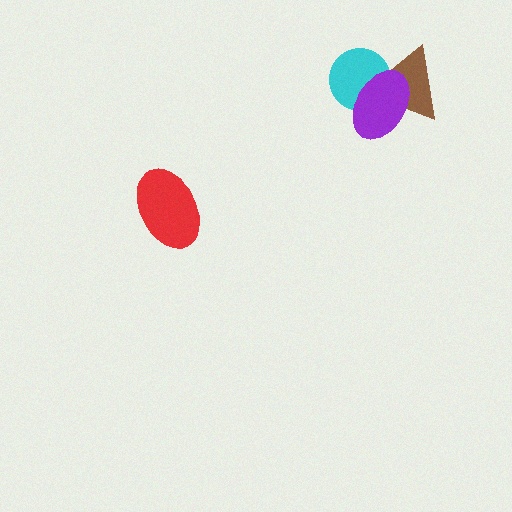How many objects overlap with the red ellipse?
0 objects overlap with the red ellipse.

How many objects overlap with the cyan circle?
2 objects overlap with the cyan circle.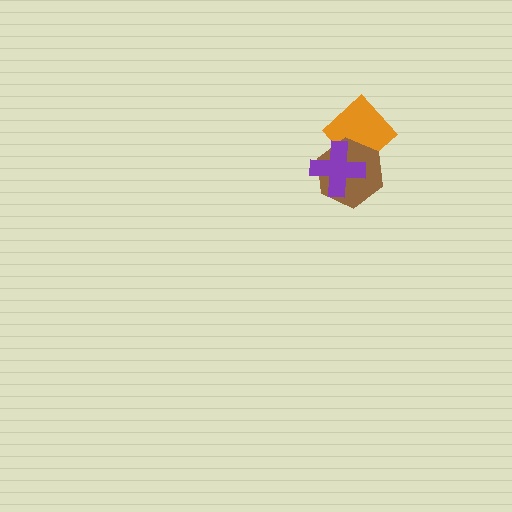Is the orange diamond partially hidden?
Yes, it is partially covered by another shape.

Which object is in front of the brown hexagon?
The purple cross is in front of the brown hexagon.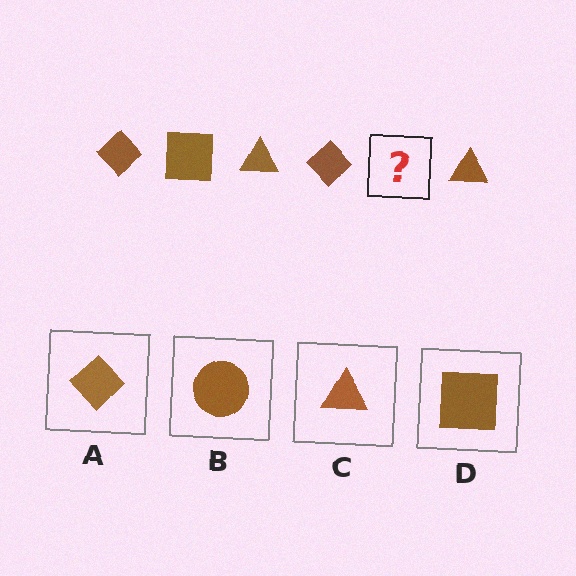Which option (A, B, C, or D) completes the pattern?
D.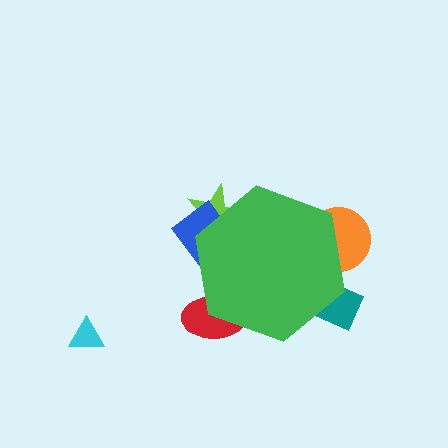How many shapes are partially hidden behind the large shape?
5 shapes are partially hidden.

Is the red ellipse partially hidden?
Yes, the red ellipse is partially hidden behind the green hexagon.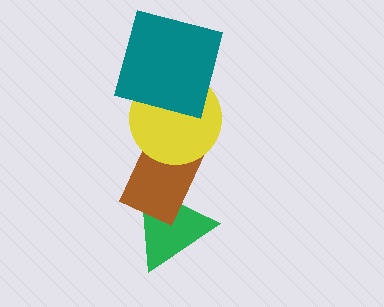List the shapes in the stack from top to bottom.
From top to bottom: the teal square, the yellow circle, the brown rectangle, the green triangle.